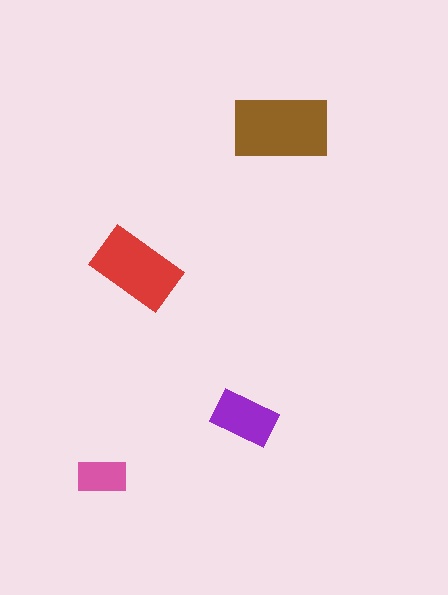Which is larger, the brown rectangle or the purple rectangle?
The brown one.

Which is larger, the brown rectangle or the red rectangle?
The brown one.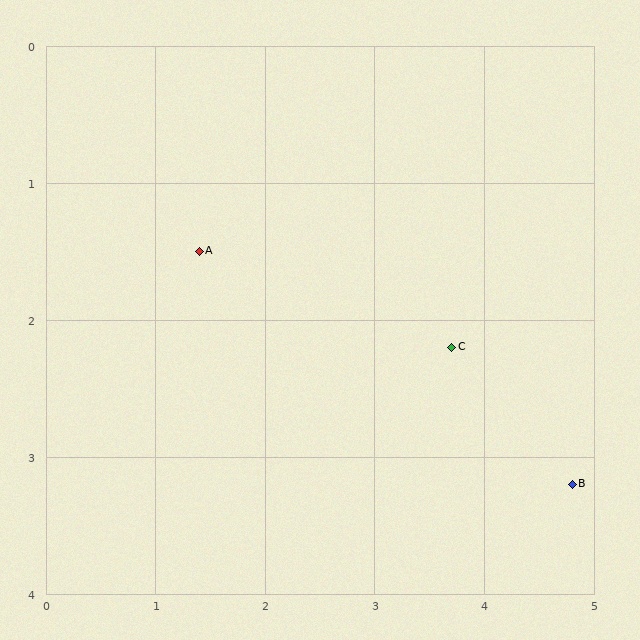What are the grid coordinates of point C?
Point C is at approximately (3.7, 2.2).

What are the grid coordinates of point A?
Point A is at approximately (1.4, 1.5).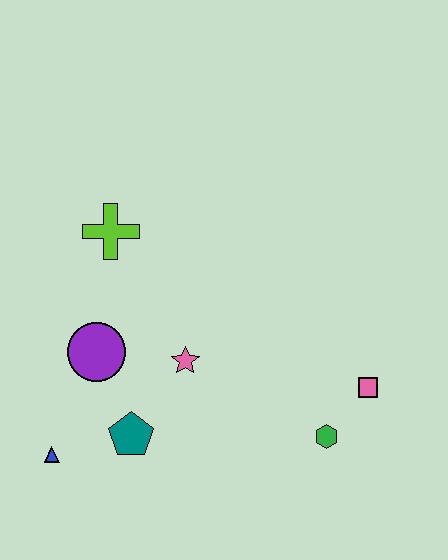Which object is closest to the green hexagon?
The pink square is closest to the green hexagon.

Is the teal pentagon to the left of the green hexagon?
Yes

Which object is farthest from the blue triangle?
The pink square is farthest from the blue triangle.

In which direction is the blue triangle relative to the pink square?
The blue triangle is to the left of the pink square.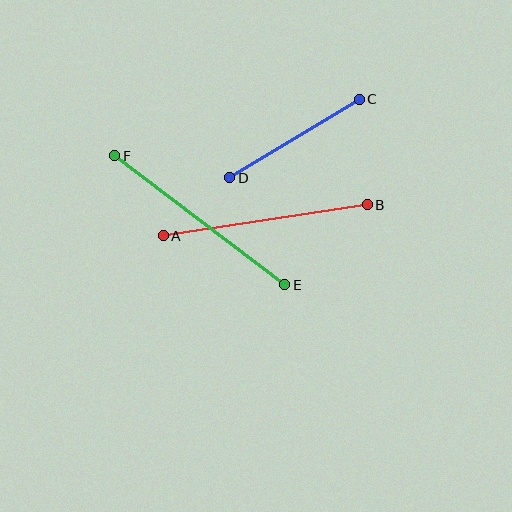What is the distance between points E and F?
The distance is approximately 214 pixels.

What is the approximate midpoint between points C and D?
The midpoint is at approximately (294, 138) pixels.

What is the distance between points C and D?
The distance is approximately 151 pixels.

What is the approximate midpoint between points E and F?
The midpoint is at approximately (200, 220) pixels.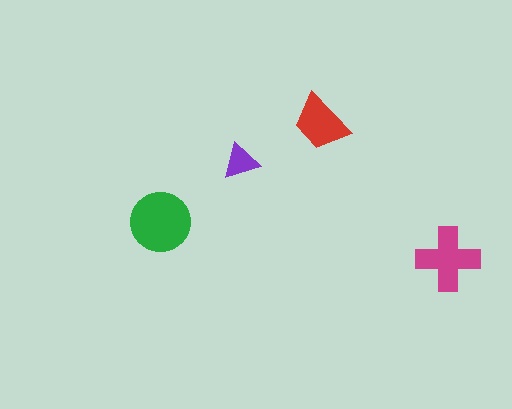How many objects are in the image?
There are 4 objects in the image.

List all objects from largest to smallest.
The green circle, the magenta cross, the red trapezoid, the purple triangle.